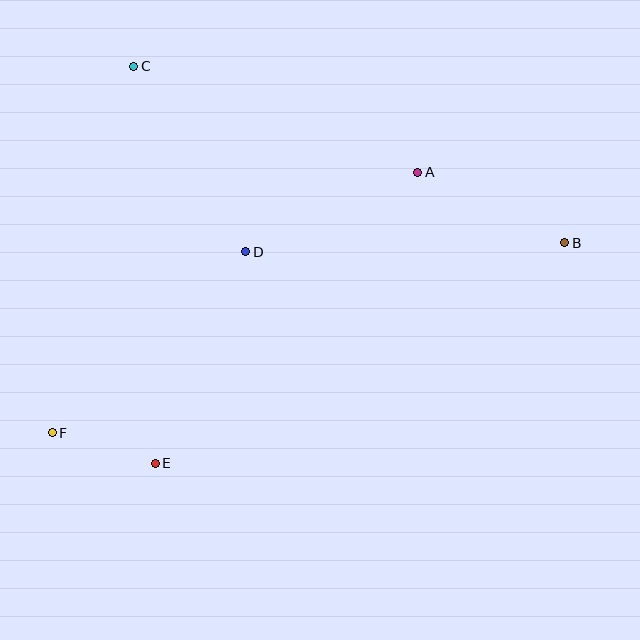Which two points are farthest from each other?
Points B and F are farthest from each other.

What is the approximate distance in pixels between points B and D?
The distance between B and D is approximately 319 pixels.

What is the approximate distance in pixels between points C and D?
The distance between C and D is approximately 217 pixels.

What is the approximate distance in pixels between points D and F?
The distance between D and F is approximately 265 pixels.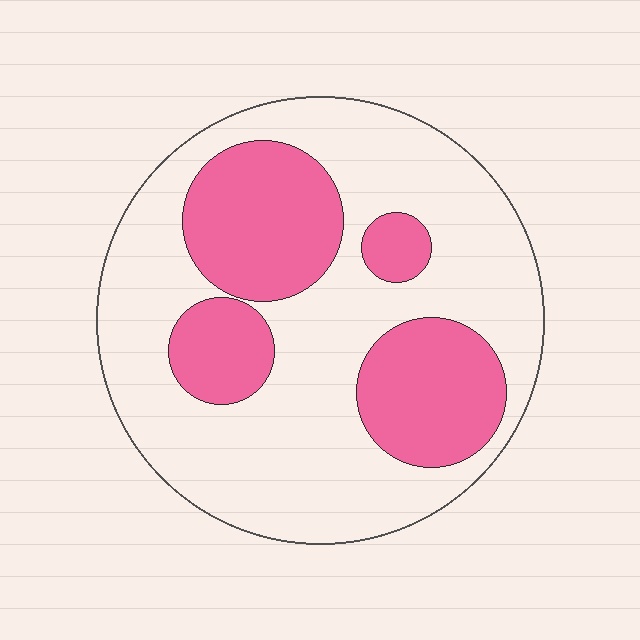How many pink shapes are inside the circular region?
4.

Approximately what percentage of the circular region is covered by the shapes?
Approximately 35%.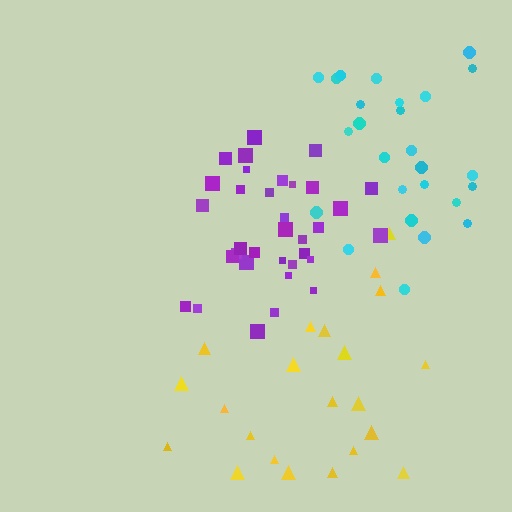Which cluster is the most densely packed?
Purple.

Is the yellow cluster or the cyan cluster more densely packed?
Cyan.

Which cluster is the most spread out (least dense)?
Yellow.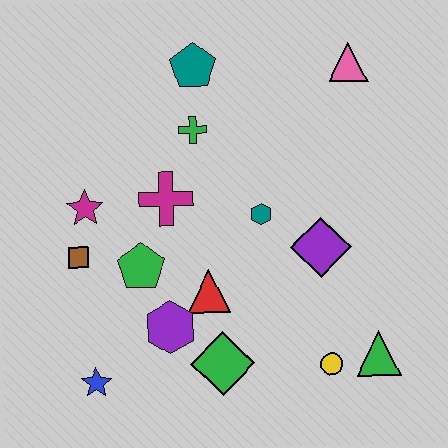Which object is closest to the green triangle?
The yellow circle is closest to the green triangle.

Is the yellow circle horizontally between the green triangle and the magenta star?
Yes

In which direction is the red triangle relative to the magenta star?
The red triangle is to the right of the magenta star.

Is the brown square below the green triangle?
No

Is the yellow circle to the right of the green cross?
Yes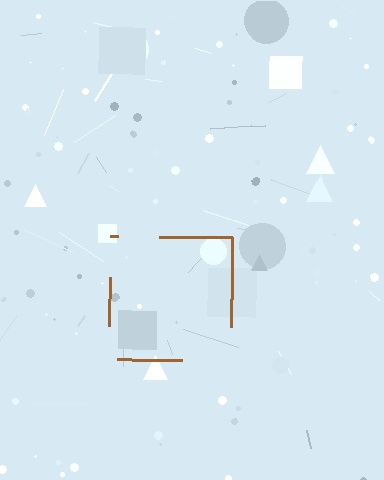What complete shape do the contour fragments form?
The contour fragments form a square.